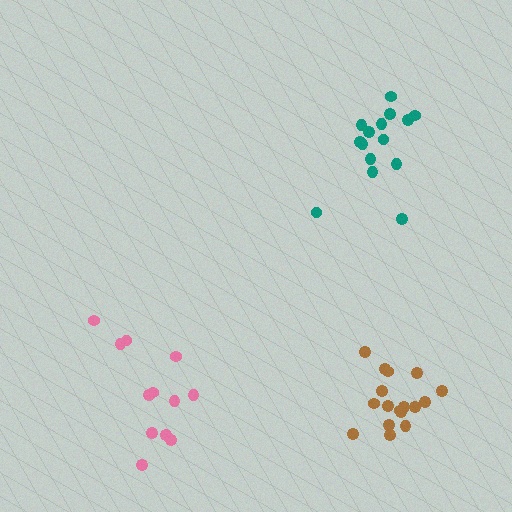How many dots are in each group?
Group 1: 17 dots, Group 2: 15 dots, Group 3: 12 dots (44 total).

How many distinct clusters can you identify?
There are 3 distinct clusters.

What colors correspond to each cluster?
The clusters are colored: brown, teal, pink.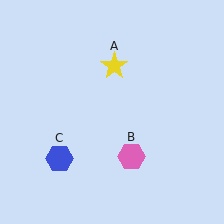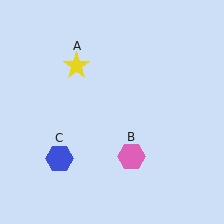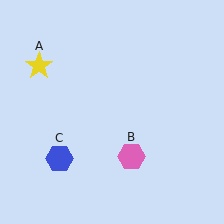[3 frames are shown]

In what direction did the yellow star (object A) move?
The yellow star (object A) moved left.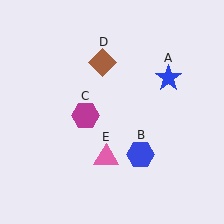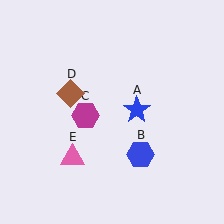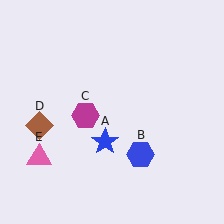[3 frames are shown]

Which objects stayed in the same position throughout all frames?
Blue hexagon (object B) and magenta hexagon (object C) remained stationary.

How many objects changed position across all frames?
3 objects changed position: blue star (object A), brown diamond (object D), pink triangle (object E).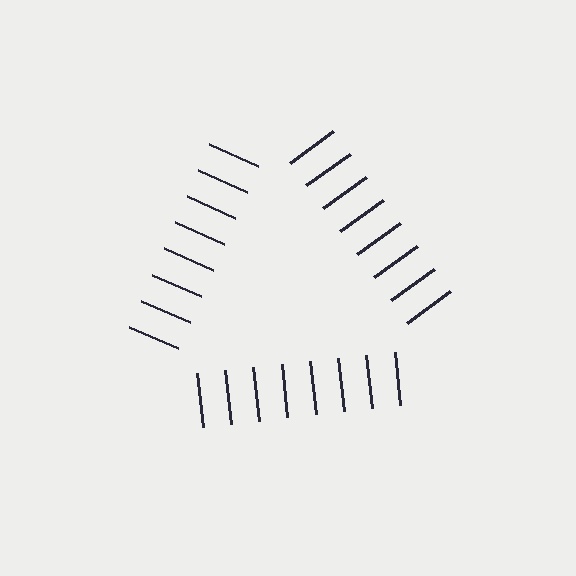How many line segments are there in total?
24 — 8 along each of the 3 edges.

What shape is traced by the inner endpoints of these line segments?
An illusory triangle — the line segments terminate on its edges but no continuous stroke is drawn.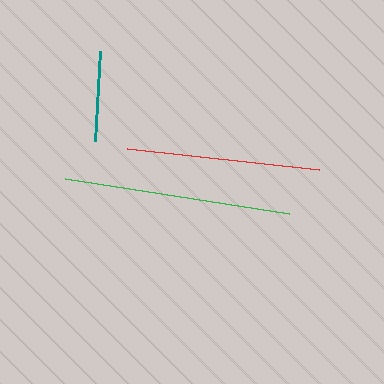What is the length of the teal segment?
The teal segment is approximately 90 pixels long.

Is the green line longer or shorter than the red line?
The green line is longer than the red line.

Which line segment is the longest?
The green line is the longest at approximately 226 pixels.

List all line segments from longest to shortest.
From longest to shortest: green, red, teal.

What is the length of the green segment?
The green segment is approximately 226 pixels long.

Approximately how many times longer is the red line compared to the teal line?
The red line is approximately 2.1 times the length of the teal line.